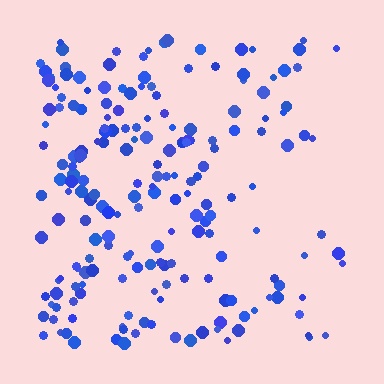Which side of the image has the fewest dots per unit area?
The right.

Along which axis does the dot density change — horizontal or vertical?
Horizontal.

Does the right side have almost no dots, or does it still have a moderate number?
Still a moderate number, just noticeably fewer than the left.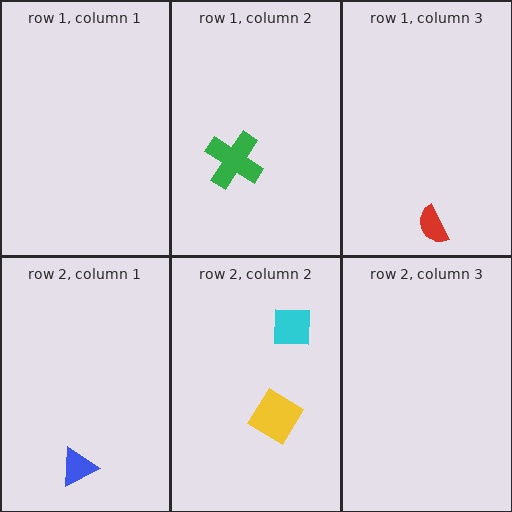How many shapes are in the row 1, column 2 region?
1.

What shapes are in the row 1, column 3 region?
The red semicircle.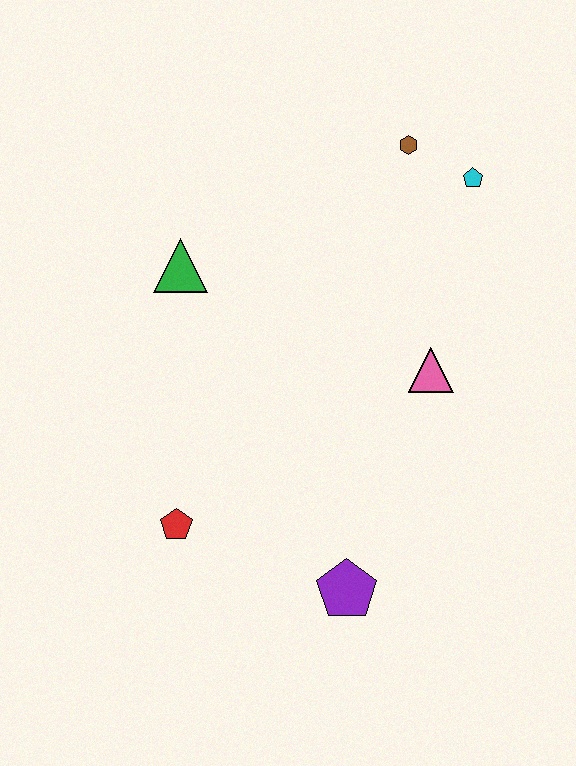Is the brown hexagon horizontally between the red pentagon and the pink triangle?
Yes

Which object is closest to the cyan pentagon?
The brown hexagon is closest to the cyan pentagon.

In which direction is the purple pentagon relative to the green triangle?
The purple pentagon is below the green triangle.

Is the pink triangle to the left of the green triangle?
No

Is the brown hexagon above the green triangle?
Yes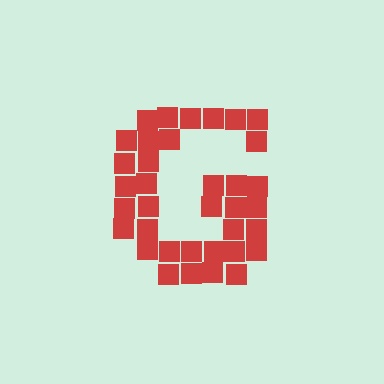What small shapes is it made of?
It is made of small squares.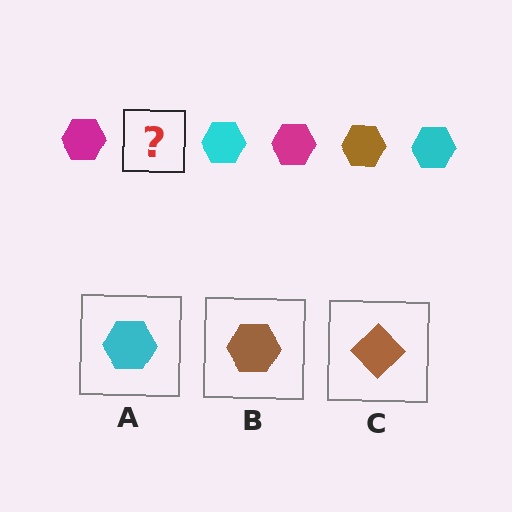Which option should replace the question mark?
Option B.